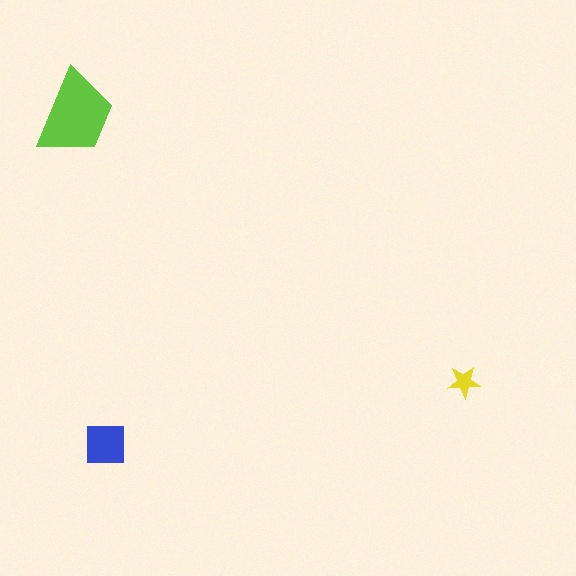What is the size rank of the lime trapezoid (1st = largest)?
1st.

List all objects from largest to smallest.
The lime trapezoid, the blue square, the yellow star.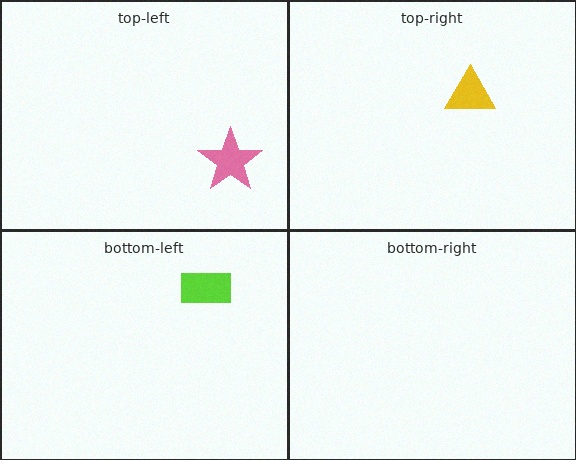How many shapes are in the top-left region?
1.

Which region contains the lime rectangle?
The bottom-left region.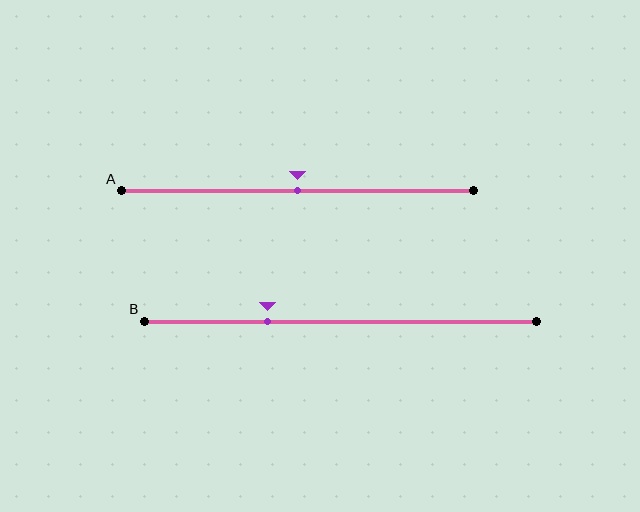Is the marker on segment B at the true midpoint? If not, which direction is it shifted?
No, the marker on segment B is shifted to the left by about 19% of the segment length.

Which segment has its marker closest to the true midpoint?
Segment A has its marker closest to the true midpoint.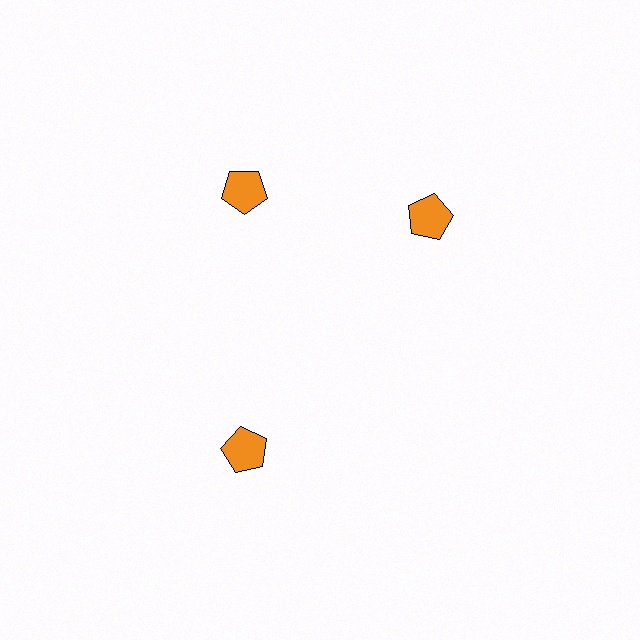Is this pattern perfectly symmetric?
No. The 3 orange pentagons are arranged in a ring, but one element near the 3 o'clock position is rotated out of alignment along the ring, breaking the 3-fold rotational symmetry.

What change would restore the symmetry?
The symmetry would be restored by rotating it back into even spacing with its neighbors so that all 3 pentagons sit at equal angles and equal distance from the center.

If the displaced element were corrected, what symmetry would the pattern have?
It would have 3-fold rotational symmetry — the pattern would map onto itself every 120 degrees.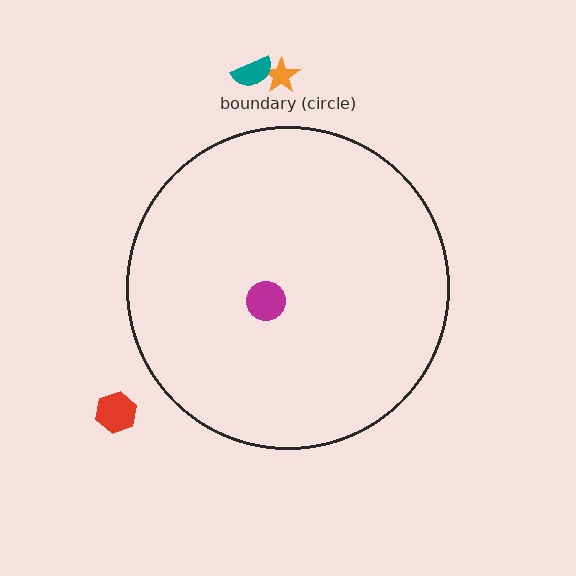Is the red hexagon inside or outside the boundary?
Outside.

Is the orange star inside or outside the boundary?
Outside.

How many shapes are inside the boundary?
1 inside, 3 outside.